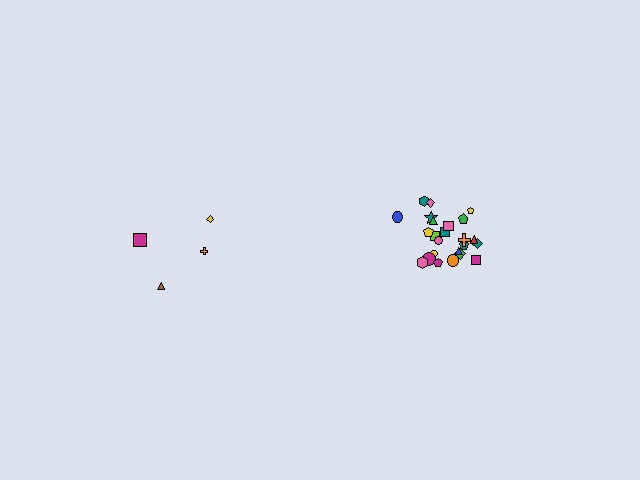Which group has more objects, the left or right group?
The right group.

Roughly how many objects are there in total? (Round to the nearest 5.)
Roughly 30 objects in total.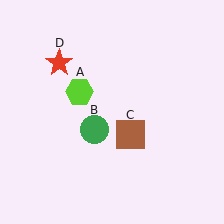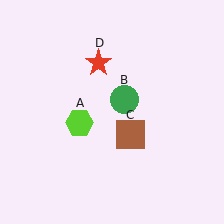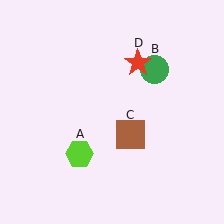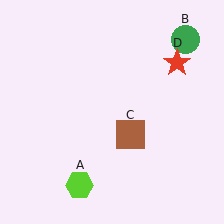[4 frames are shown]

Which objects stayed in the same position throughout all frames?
Brown square (object C) remained stationary.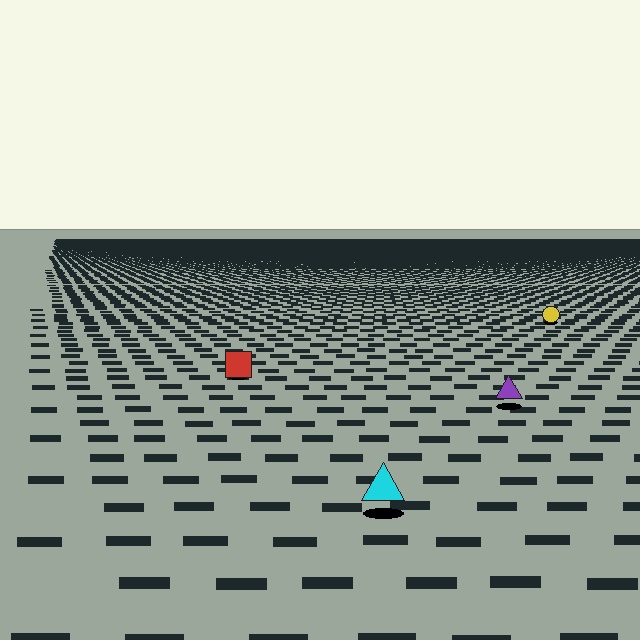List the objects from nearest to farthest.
From nearest to farthest: the cyan triangle, the purple triangle, the red square, the yellow circle.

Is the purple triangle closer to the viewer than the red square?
Yes. The purple triangle is closer — you can tell from the texture gradient: the ground texture is coarser near it.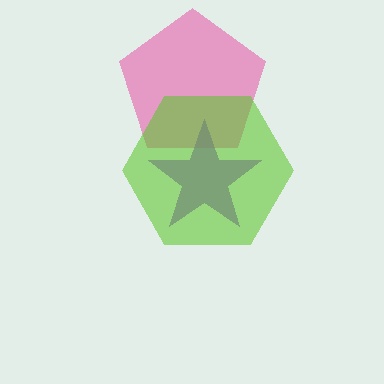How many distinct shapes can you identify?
There are 3 distinct shapes: a pink pentagon, a purple star, a lime hexagon.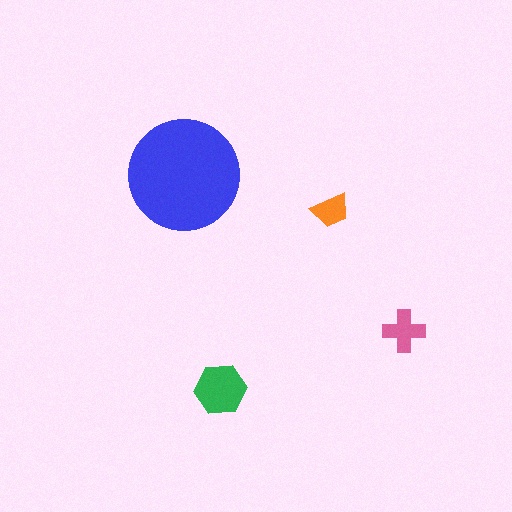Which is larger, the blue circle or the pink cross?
The blue circle.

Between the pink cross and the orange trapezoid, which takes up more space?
The pink cross.